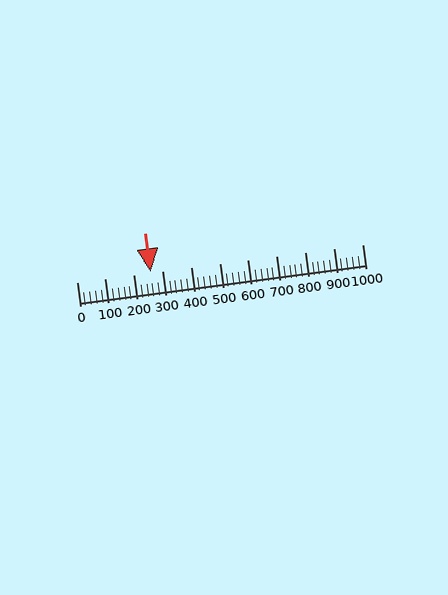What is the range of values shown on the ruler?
The ruler shows values from 0 to 1000.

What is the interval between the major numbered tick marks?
The major tick marks are spaced 100 units apart.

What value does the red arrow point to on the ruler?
The red arrow points to approximately 260.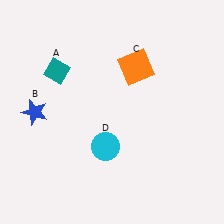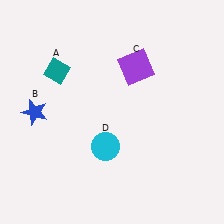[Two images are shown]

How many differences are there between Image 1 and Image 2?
There is 1 difference between the two images.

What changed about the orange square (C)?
In Image 1, C is orange. In Image 2, it changed to purple.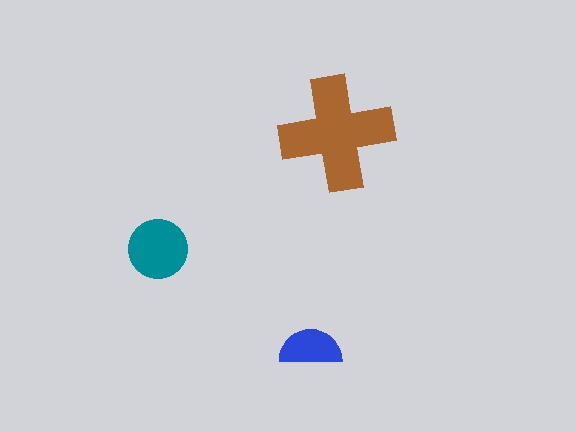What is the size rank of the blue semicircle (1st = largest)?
3rd.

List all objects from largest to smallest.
The brown cross, the teal circle, the blue semicircle.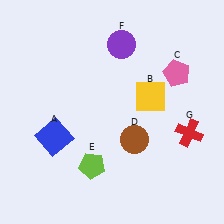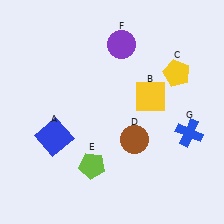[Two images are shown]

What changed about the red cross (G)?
In Image 1, G is red. In Image 2, it changed to blue.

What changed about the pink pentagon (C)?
In Image 1, C is pink. In Image 2, it changed to yellow.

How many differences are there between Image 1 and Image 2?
There are 2 differences between the two images.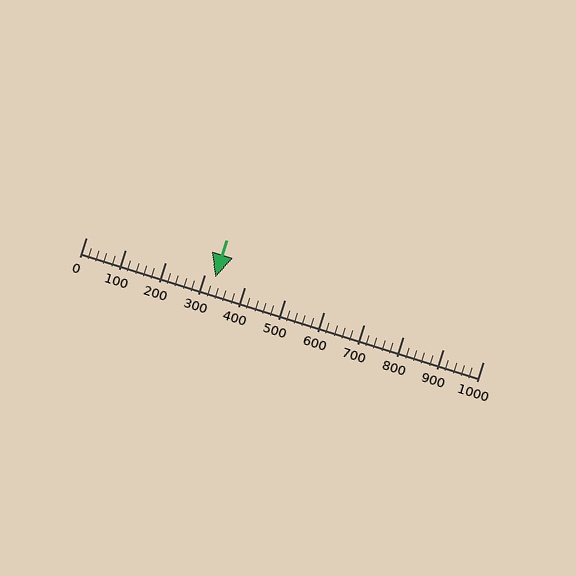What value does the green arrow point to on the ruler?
The green arrow points to approximately 327.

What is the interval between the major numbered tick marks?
The major tick marks are spaced 100 units apart.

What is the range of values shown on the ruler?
The ruler shows values from 0 to 1000.